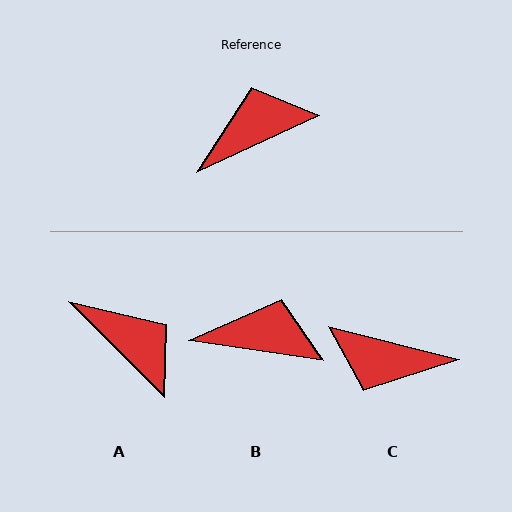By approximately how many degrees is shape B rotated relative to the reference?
Approximately 33 degrees clockwise.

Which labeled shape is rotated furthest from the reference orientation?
C, about 141 degrees away.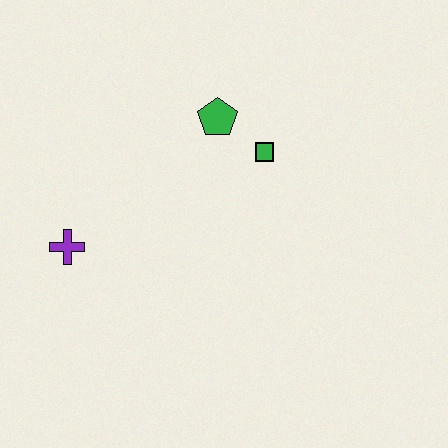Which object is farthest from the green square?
The purple cross is farthest from the green square.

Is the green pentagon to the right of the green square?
No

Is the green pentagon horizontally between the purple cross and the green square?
Yes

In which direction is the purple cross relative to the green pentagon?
The purple cross is to the left of the green pentagon.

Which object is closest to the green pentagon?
The green square is closest to the green pentagon.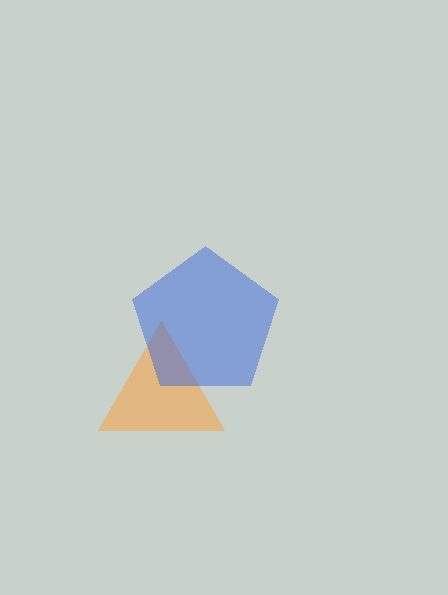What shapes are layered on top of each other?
The layered shapes are: an orange triangle, a blue pentagon.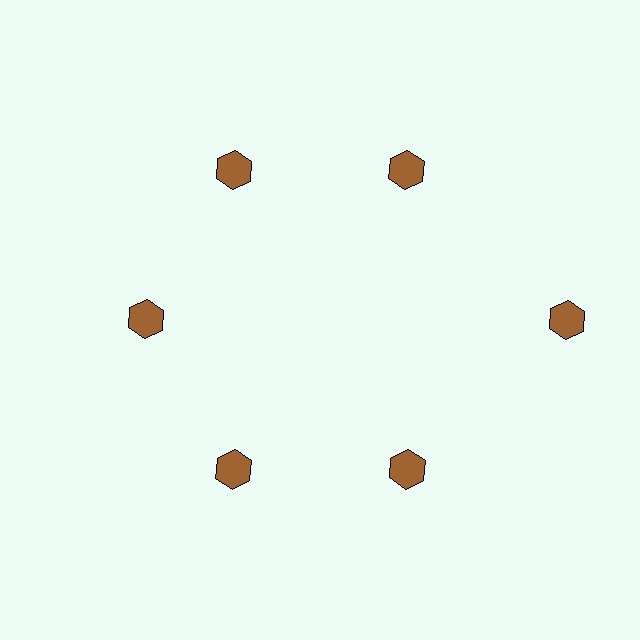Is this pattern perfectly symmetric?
No. The 6 brown hexagons are arranged in a ring, but one element near the 3 o'clock position is pushed outward from the center, breaking the 6-fold rotational symmetry.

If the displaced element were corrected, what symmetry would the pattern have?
It would have 6-fold rotational symmetry — the pattern would map onto itself every 60 degrees.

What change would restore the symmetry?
The symmetry would be restored by moving it inward, back onto the ring so that all 6 hexagons sit at equal angles and equal distance from the center.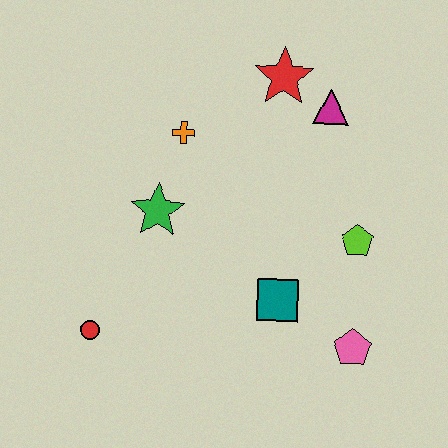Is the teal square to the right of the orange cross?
Yes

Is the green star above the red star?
No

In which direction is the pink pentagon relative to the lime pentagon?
The pink pentagon is below the lime pentagon.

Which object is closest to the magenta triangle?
The red star is closest to the magenta triangle.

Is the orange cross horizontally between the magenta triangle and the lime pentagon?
No